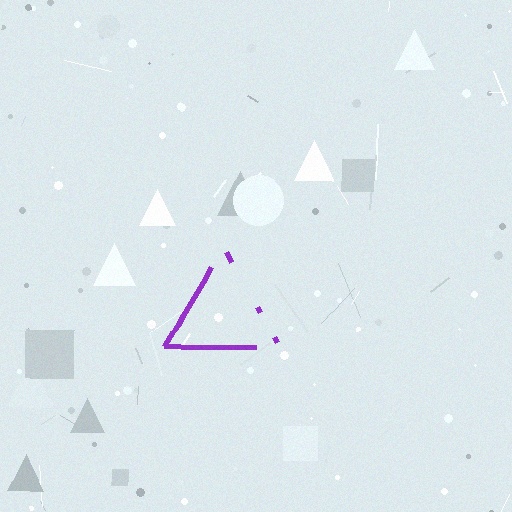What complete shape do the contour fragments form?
The contour fragments form a triangle.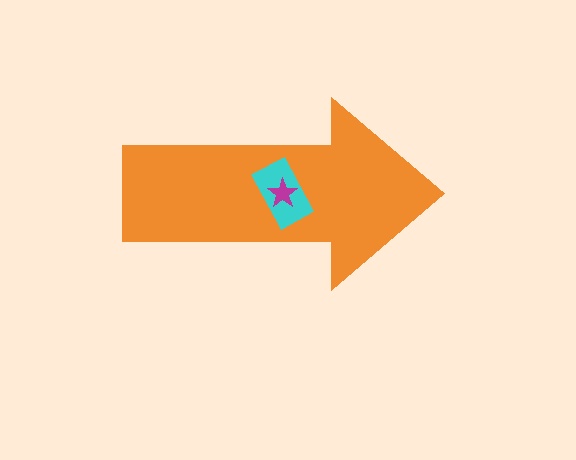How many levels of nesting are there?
3.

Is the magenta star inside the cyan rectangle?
Yes.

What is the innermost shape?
The magenta star.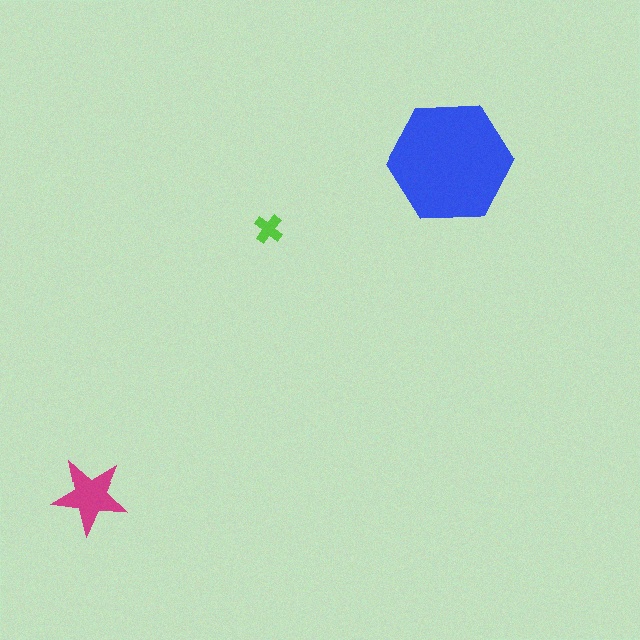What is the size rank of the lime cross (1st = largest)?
3rd.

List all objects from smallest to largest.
The lime cross, the magenta star, the blue hexagon.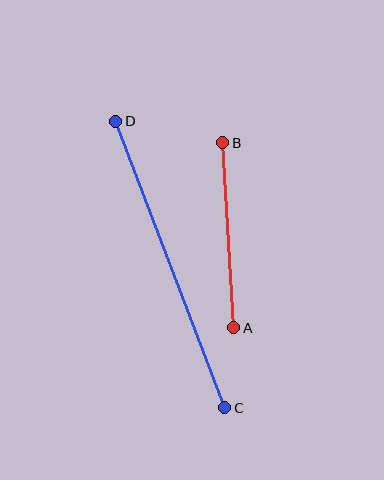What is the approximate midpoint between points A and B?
The midpoint is at approximately (228, 235) pixels.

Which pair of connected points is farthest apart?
Points C and D are farthest apart.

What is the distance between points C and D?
The distance is approximately 306 pixels.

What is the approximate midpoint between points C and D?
The midpoint is at approximately (170, 264) pixels.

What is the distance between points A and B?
The distance is approximately 186 pixels.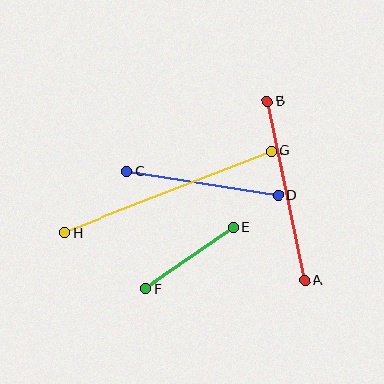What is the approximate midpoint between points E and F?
The midpoint is at approximately (189, 258) pixels.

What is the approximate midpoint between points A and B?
The midpoint is at approximately (286, 191) pixels.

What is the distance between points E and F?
The distance is approximately 108 pixels.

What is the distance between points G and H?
The distance is approximately 222 pixels.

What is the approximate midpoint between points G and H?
The midpoint is at approximately (168, 191) pixels.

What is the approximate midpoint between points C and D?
The midpoint is at approximately (202, 183) pixels.